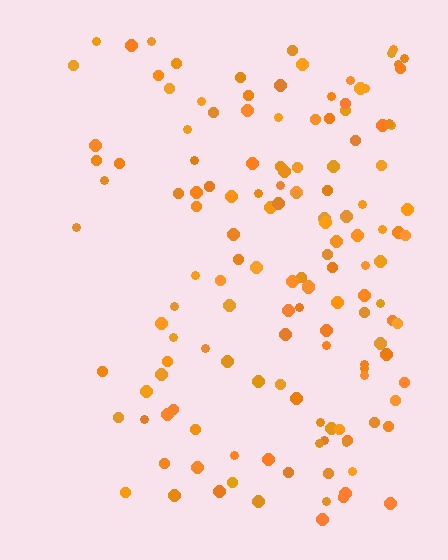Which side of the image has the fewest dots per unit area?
The left.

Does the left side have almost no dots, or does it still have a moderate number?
Still a moderate number, just noticeably fewer than the right.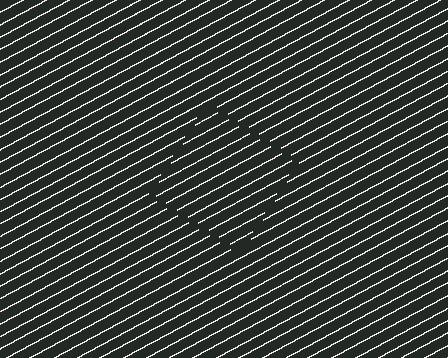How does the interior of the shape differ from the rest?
The interior of the shape contains the same grating, shifted by half a period — the contour is defined by the phase discontinuity where line-ends from the inner and outer gratings abut.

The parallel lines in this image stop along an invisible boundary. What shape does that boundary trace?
An illusory square. The interior of the shape contains the same grating, shifted by half a period — the contour is defined by the phase discontinuity where line-ends from the inner and outer gratings abut.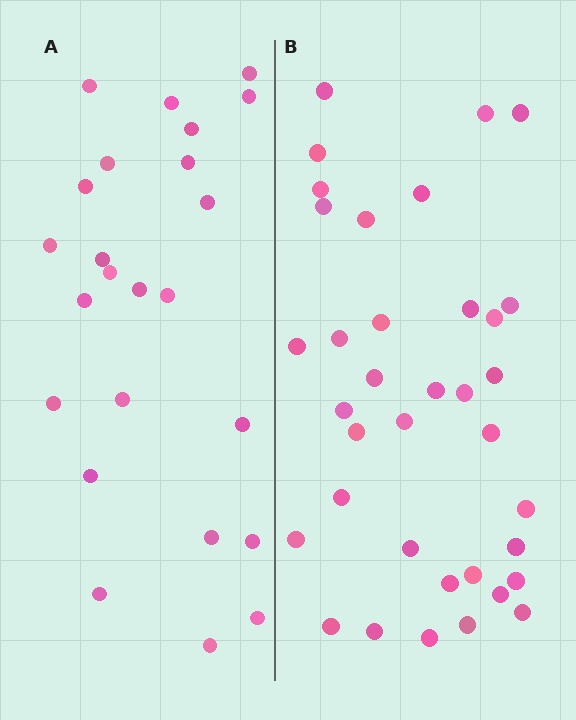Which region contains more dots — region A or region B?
Region B (the right region) has more dots.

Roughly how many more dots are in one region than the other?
Region B has roughly 12 or so more dots than region A.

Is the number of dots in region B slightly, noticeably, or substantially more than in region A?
Region B has substantially more. The ratio is roughly 1.5 to 1.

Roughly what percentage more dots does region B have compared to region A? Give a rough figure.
About 50% more.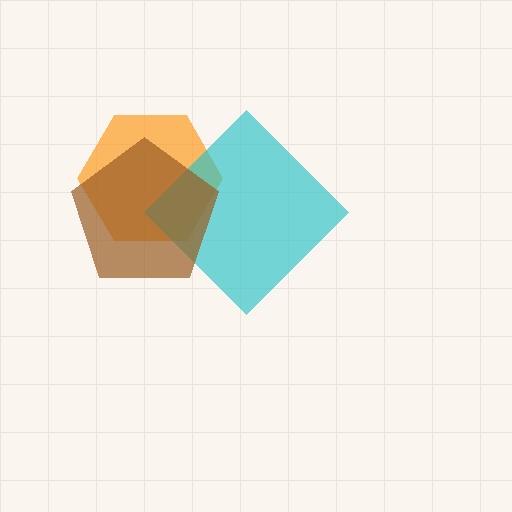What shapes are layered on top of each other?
The layered shapes are: an orange hexagon, a cyan diamond, a brown pentagon.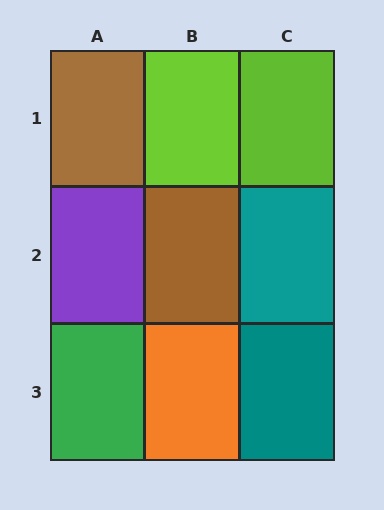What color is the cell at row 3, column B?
Orange.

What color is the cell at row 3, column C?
Teal.